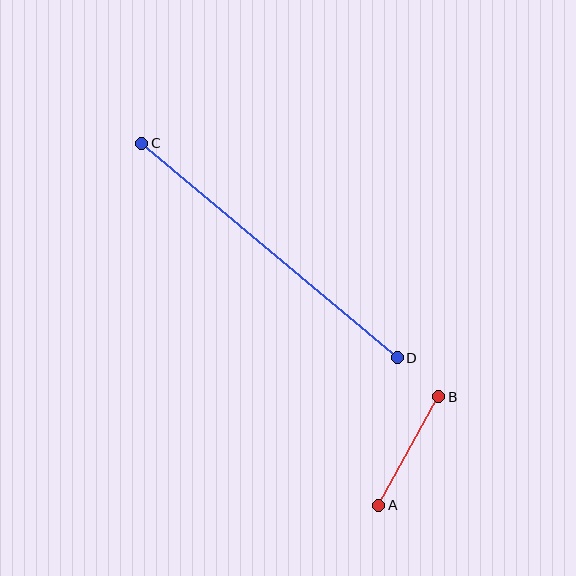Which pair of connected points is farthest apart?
Points C and D are farthest apart.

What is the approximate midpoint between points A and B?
The midpoint is at approximately (409, 451) pixels.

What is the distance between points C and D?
The distance is approximately 334 pixels.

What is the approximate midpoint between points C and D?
The midpoint is at approximately (270, 251) pixels.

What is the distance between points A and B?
The distance is approximately 124 pixels.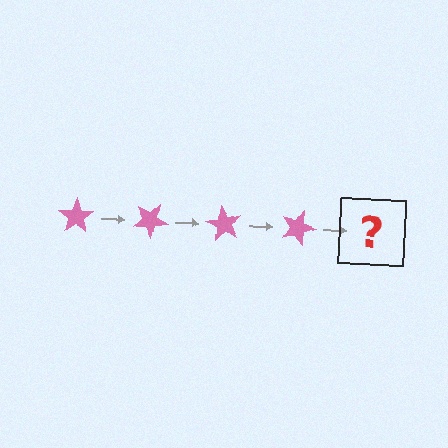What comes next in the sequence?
The next element should be a pink star rotated 120 degrees.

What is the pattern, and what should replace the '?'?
The pattern is that the star rotates 30 degrees each step. The '?' should be a pink star rotated 120 degrees.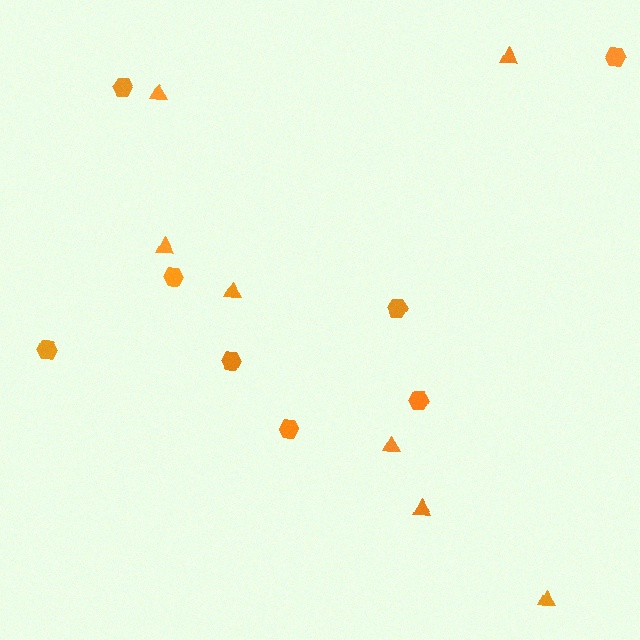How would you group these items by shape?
There are 2 groups: one group of triangles (7) and one group of hexagons (8).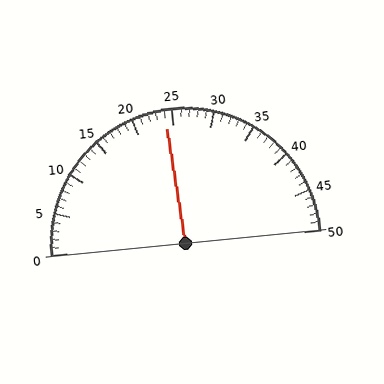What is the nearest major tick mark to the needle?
The nearest major tick mark is 25.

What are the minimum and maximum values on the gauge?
The gauge ranges from 0 to 50.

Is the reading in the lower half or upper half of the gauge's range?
The reading is in the lower half of the range (0 to 50).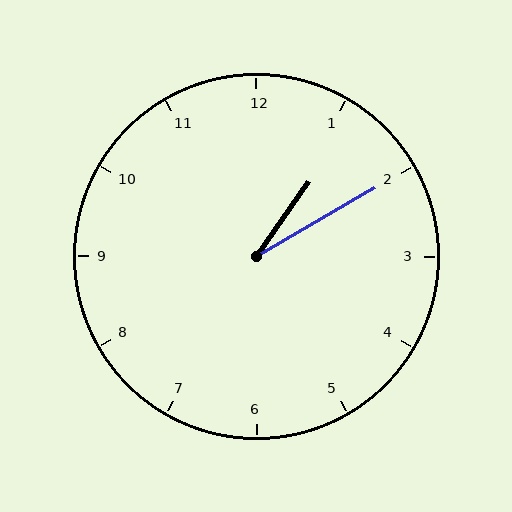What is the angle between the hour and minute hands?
Approximately 25 degrees.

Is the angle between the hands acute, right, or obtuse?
It is acute.